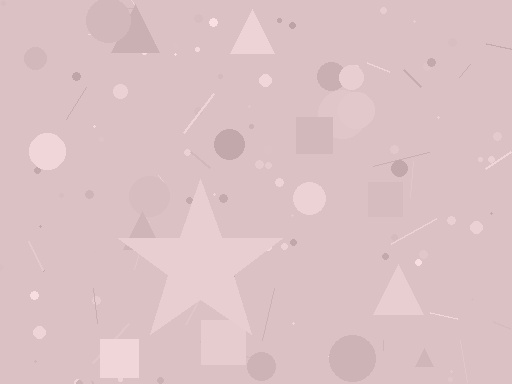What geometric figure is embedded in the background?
A star is embedded in the background.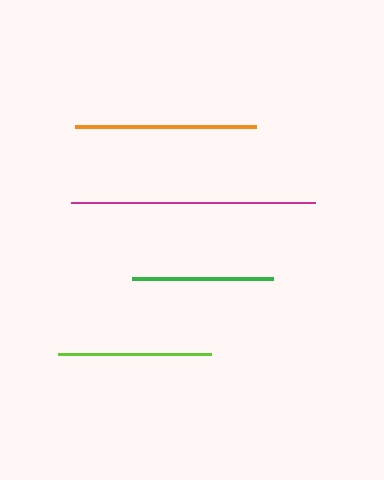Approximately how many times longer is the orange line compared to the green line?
The orange line is approximately 1.3 times the length of the green line.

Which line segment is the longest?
The magenta line is the longest at approximately 244 pixels.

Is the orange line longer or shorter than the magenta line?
The magenta line is longer than the orange line.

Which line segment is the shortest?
The green line is the shortest at approximately 142 pixels.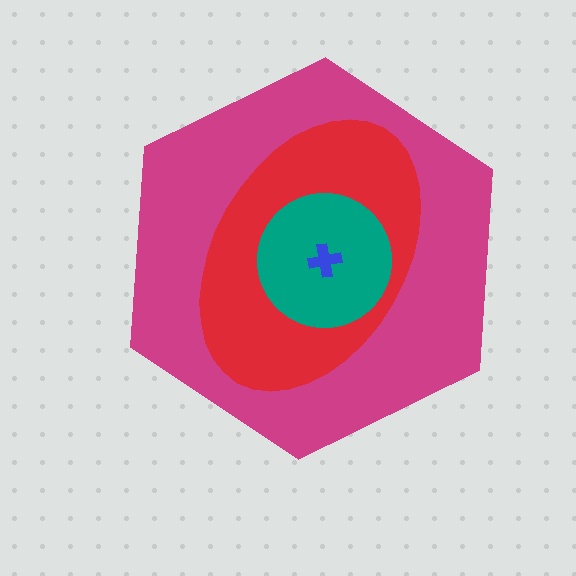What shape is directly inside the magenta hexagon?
The red ellipse.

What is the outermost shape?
The magenta hexagon.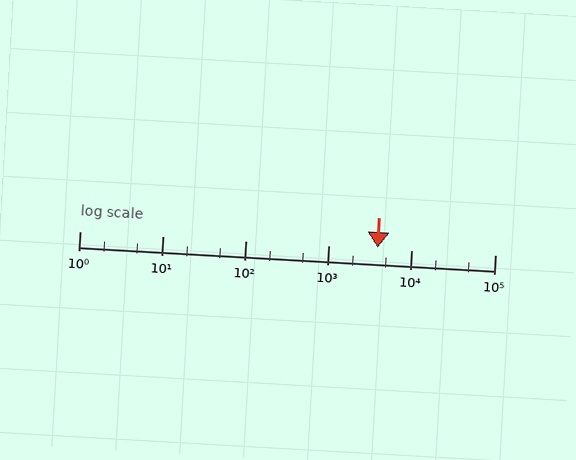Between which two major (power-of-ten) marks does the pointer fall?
The pointer is between 1000 and 10000.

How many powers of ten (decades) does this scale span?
The scale spans 5 decades, from 1 to 100000.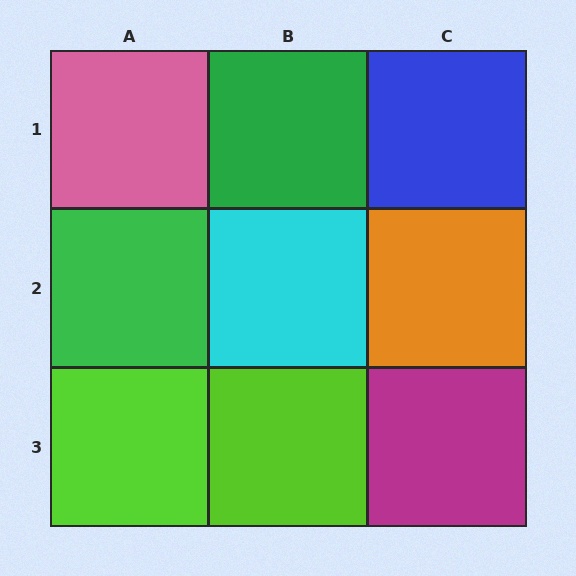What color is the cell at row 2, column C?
Orange.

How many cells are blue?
1 cell is blue.